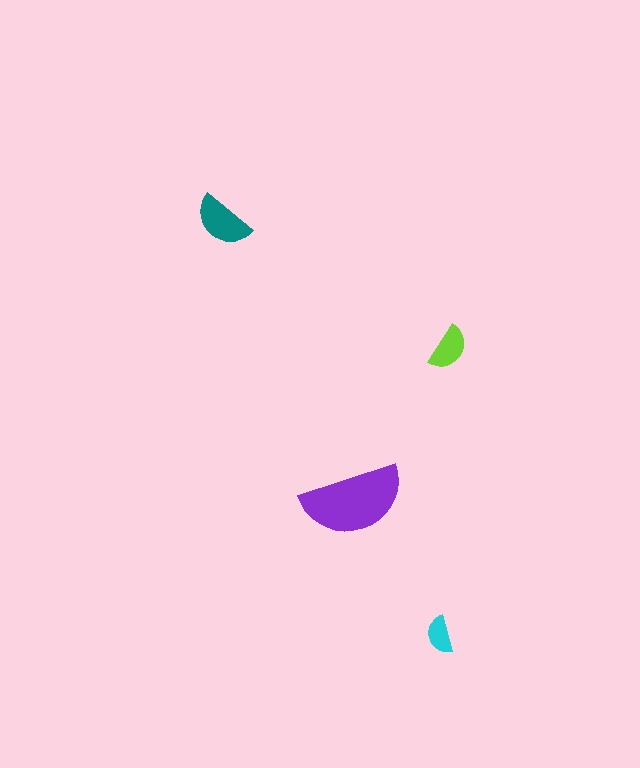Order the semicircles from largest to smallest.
the purple one, the teal one, the lime one, the cyan one.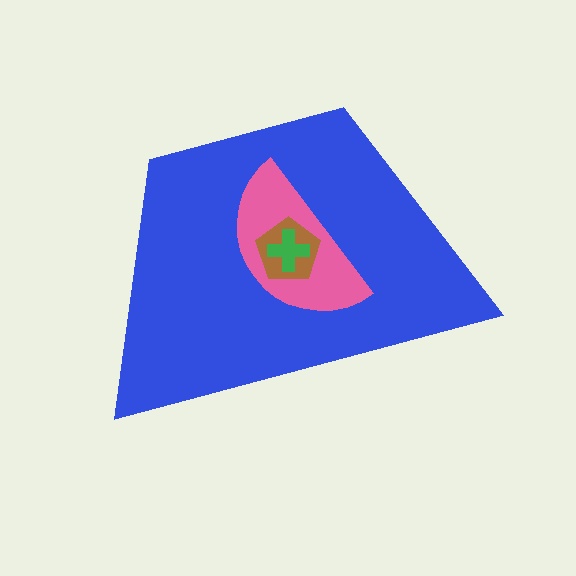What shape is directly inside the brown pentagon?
The green cross.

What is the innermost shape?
The green cross.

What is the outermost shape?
The blue trapezoid.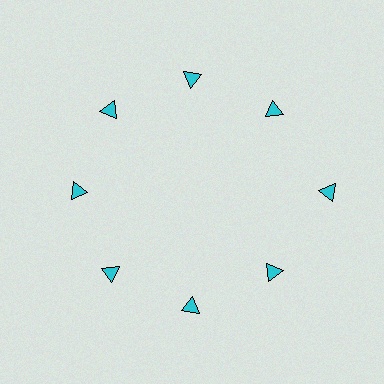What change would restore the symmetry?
The symmetry would be restored by moving it inward, back onto the ring so that all 8 triangles sit at equal angles and equal distance from the center.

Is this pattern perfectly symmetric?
No. The 8 cyan triangles are arranged in a ring, but one element near the 3 o'clock position is pushed outward from the center, breaking the 8-fold rotational symmetry.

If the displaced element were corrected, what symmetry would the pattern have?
It would have 8-fold rotational symmetry — the pattern would map onto itself every 45 degrees.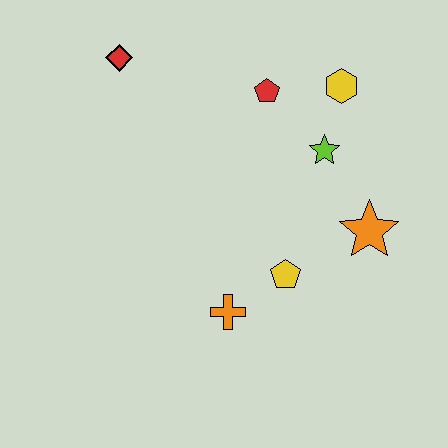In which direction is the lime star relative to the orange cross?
The lime star is above the orange cross.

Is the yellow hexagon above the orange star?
Yes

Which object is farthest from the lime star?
The red diamond is farthest from the lime star.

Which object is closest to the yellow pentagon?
The orange cross is closest to the yellow pentagon.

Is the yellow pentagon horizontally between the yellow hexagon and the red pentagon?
Yes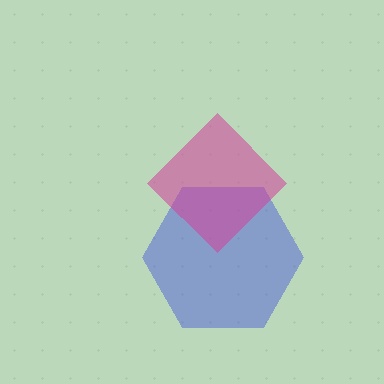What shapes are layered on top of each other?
The layered shapes are: a blue hexagon, a magenta diamond.